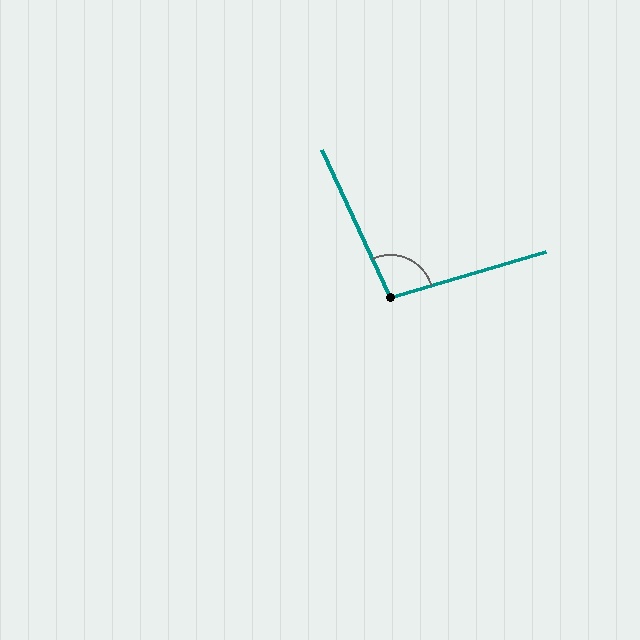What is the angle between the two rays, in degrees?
Approximately 99 degrees.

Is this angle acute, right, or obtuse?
It is obtuse.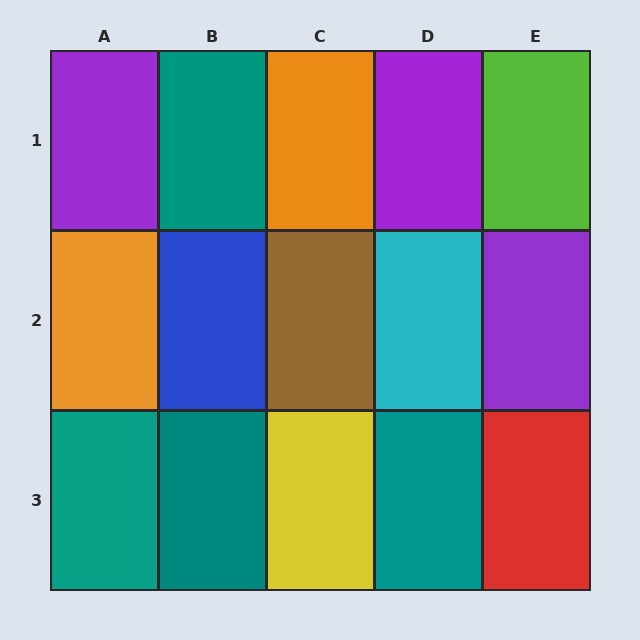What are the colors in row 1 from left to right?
Purple, teal, orange, purple, lime.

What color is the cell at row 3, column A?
Teal.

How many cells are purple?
3 cells are purple.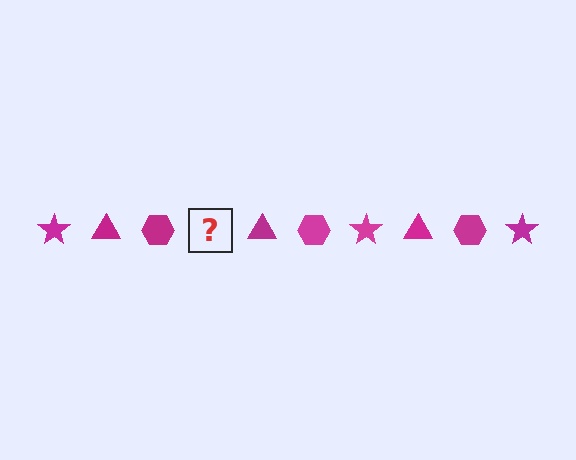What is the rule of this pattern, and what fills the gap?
The rule is that the pattern cycles through star, triangle, hexagon shapes in magenta. The gap should be filled with a magenta star.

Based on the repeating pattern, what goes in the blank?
The blank should be a magenta star.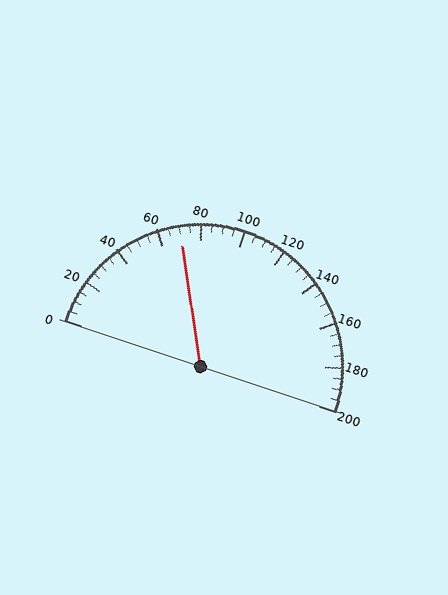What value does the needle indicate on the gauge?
The needle indicates approximately 70.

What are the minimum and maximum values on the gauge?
The gauge ranges from 0 to 200.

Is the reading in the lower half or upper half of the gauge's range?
The reading is in the lower half of the range (0 to 200).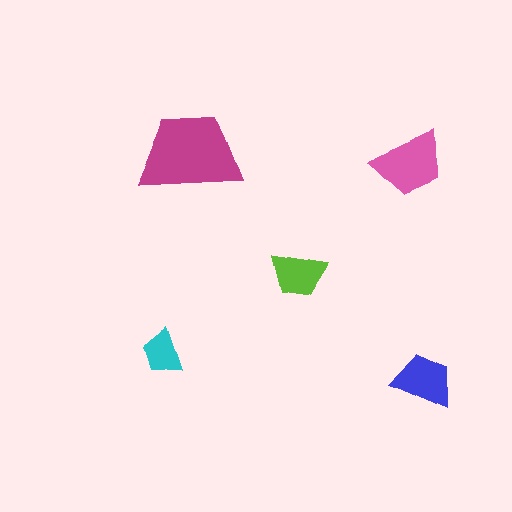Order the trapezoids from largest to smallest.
the magenta one, the pink one, the blue one, the lime one, the cyan one.